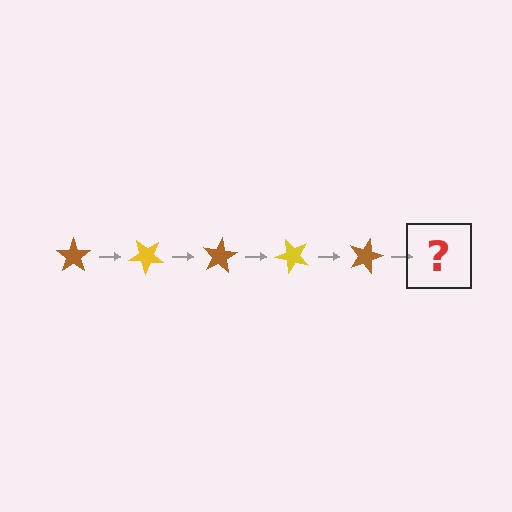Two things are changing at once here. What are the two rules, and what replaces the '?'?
The two rules are that it rotates 40 degrees each step and the color cycles through brown and yellow. The '?' should be a yellow star, rotated 200 degrees from the start.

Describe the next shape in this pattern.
It should be a yellow star, rotated 200 degrees from the start.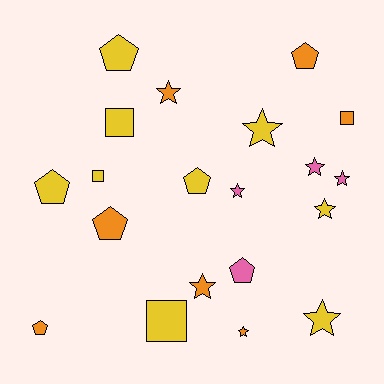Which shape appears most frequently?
Star, with 9 objects.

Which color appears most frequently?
Yellow, with 9 objects.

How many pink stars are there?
There are 3 pink stars.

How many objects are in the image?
There are 20 objects.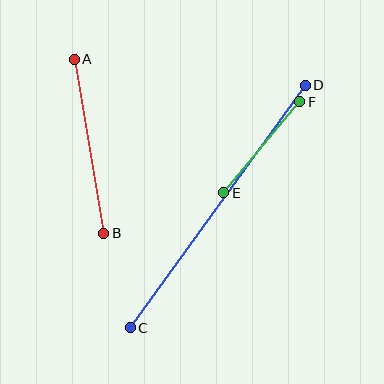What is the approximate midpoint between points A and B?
The midpoint is at approximately (89, 146) pixels.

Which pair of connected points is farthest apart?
Points C and D are farthest apart.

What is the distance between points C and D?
The distance is approximately 299 pixels.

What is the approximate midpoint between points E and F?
The midpoint is at approximately (262, 147) pixels.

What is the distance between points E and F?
The distance is approximately 119 pixels.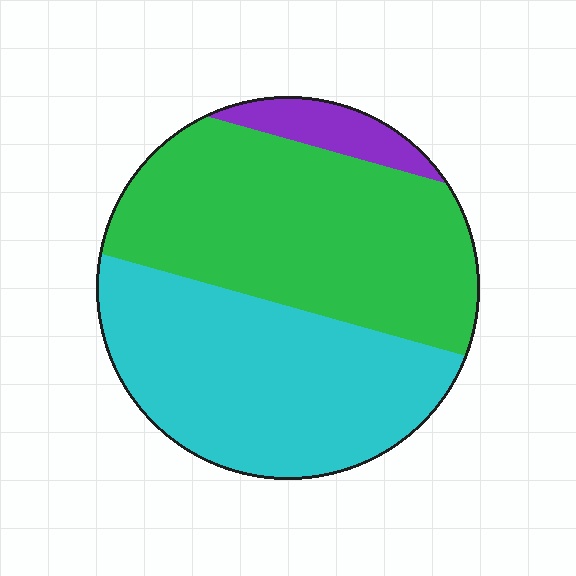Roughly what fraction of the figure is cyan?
Cyan takes up between a third and a half of the figure.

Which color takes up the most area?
Green, at roughly 50%.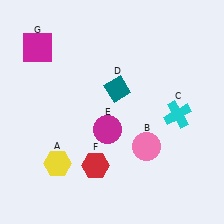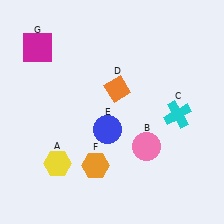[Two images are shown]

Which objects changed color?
D changed from teal to orange. E changed from magenta to blue. F changed from red to orange.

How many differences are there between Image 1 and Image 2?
There are 3 differences between the two images.